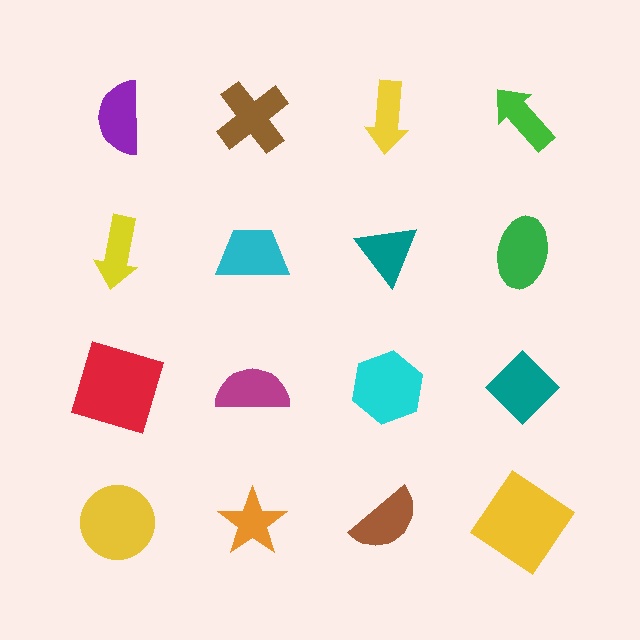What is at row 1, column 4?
A green arrow.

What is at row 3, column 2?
A magenta semicircle.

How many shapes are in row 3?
4 shapes.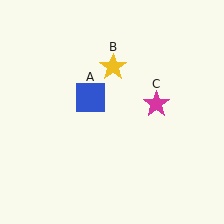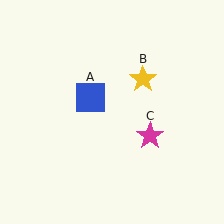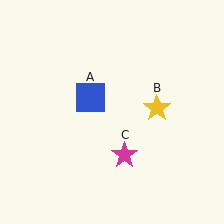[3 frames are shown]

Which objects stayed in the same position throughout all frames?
Blue square (object A) remained stationary.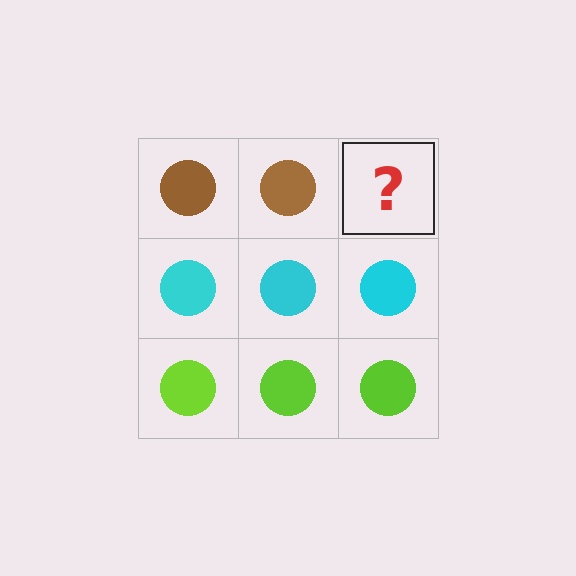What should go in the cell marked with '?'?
The missing cell should contain a brown circle.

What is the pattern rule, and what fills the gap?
The rule is that each row has a consistent color. The gap should be filled with a brown circle.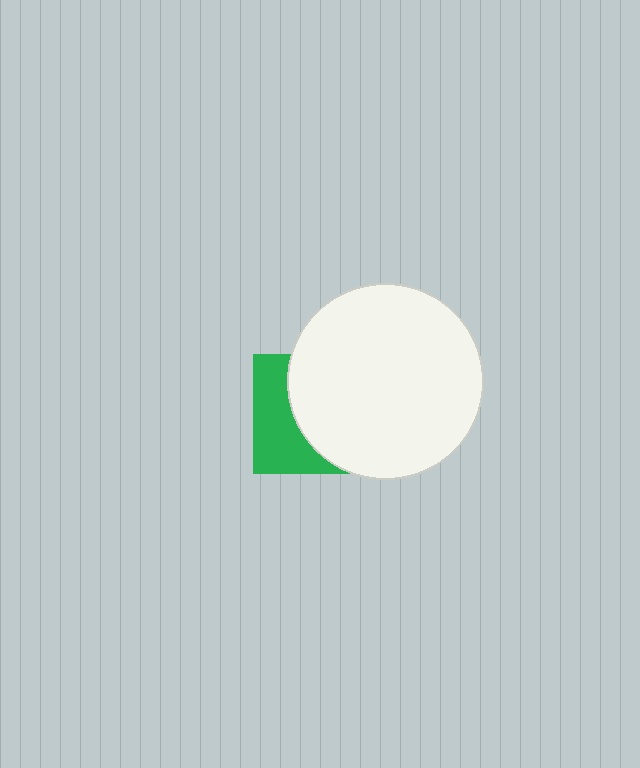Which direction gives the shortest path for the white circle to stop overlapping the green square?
Moving right gives the shortest separation.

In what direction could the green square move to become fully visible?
The green square could move left. That would shift it out from behind the white circle entirely.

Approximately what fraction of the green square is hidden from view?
Roughly 61% of the green square is hidden behind the white circle.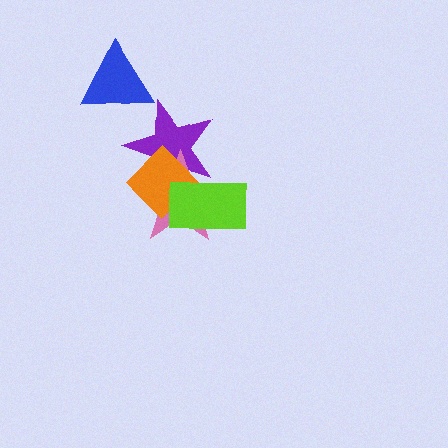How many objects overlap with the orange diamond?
3 objects overlap with the orange diamond.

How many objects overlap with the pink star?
3 objects overlap with the pink star.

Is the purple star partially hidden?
Yes, it is partially covered by another shape.